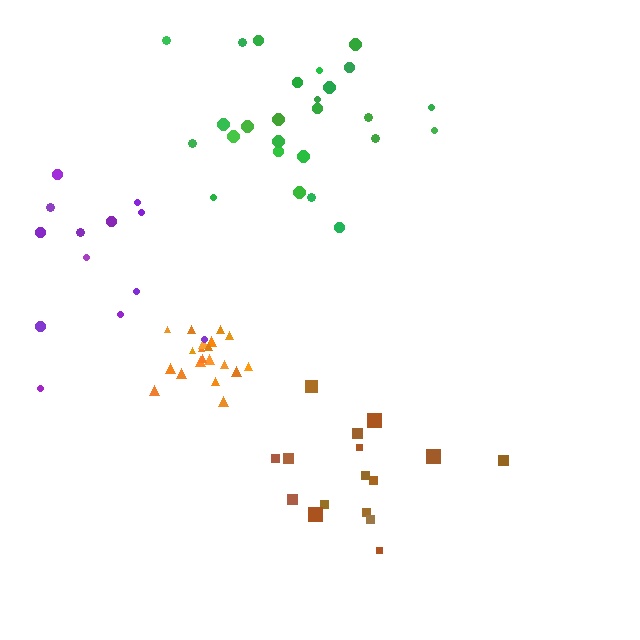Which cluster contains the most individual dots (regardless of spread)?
Green (26).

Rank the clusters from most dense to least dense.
orange, brown, green, purple.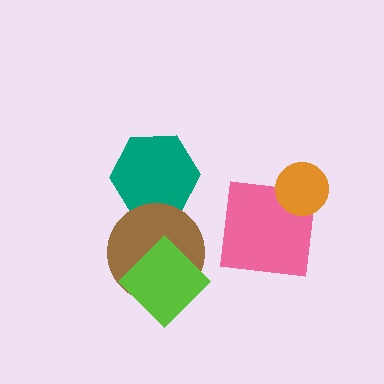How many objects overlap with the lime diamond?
1 object overlaps with the lime diamond.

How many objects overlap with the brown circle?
2 objects overlap with the brown circle.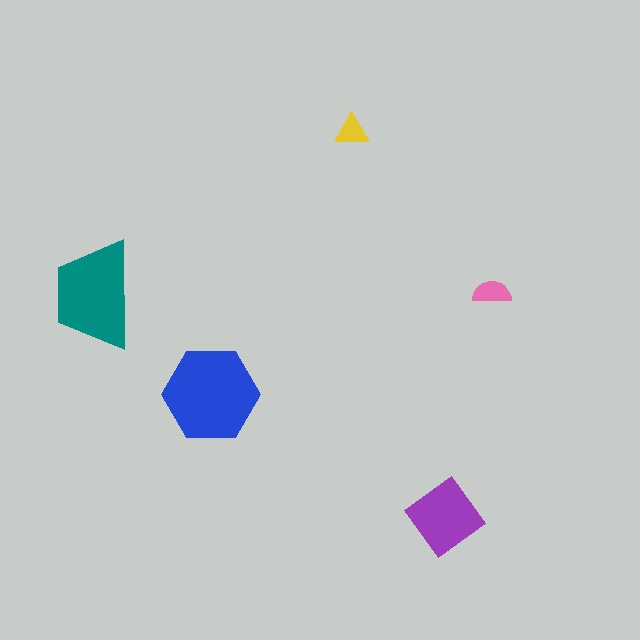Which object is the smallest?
The yellow triangle.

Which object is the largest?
The blue hexagon.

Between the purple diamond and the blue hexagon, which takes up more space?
The blue hexagon.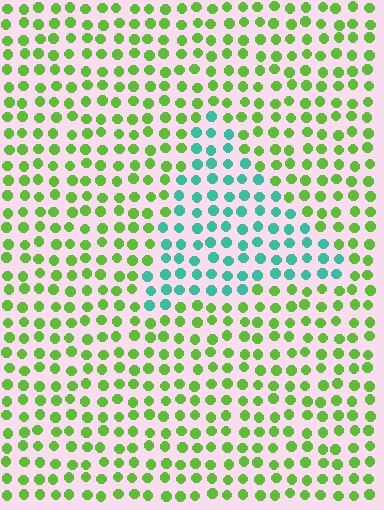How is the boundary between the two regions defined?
The boundary is defined purely by a slight shift in hue (about 65 degrees). Spacing, size, and orientation are identical on both sides.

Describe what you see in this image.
The image is filled with small lime elements in a uniform arrangement. A triangle-shaped region is visible where the elements are tinted to a slightly different hue, forming a subtle color boundary.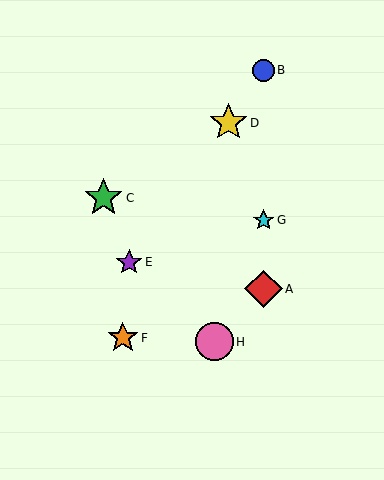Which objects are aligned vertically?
Objects A, B, G are aligned vertically.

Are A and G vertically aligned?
Yes, both are at x≈264.